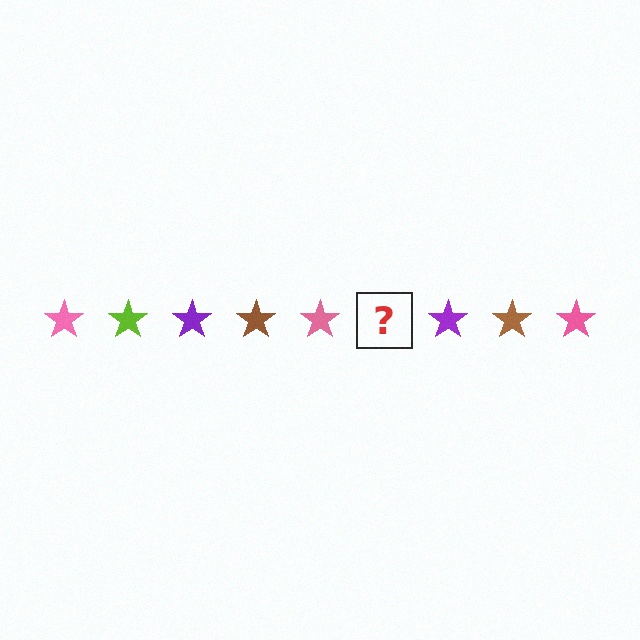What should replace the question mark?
The question mark should be replaced with a lime star.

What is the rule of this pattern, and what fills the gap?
The rule is that the pattern cycles through pink, lime, purple, brown stars. The gap should be filled with a lime star.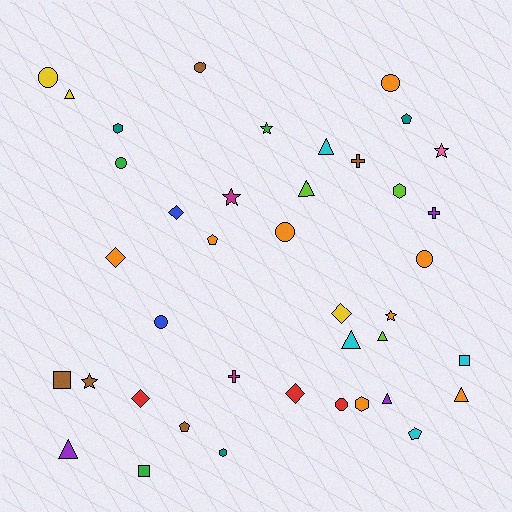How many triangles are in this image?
There are 8 triangles.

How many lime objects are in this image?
There are 3 lime objects.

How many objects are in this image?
There are 40 objects.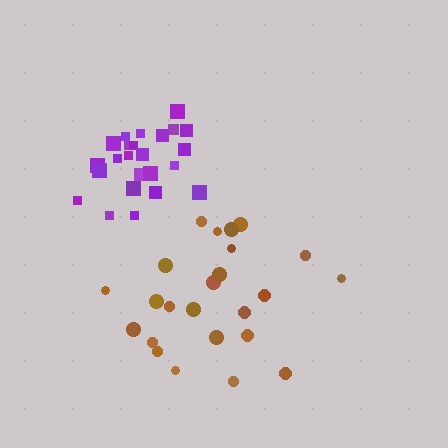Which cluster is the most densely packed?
Purple.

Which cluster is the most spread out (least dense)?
Brown.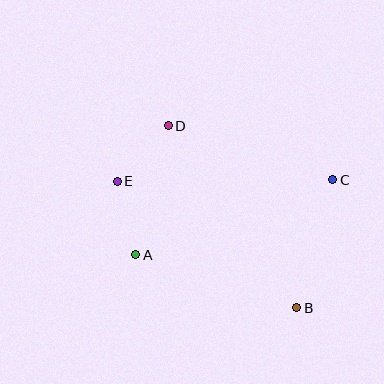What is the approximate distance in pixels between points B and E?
The distance between B and E is approximately 220 pixels.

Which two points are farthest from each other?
Points B and D are farthest from each other.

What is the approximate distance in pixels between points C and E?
The distance between C and E is approximately 216 pixels.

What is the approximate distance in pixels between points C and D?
The distance between C and D is approximately 173 pixels.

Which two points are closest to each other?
Points D and E are closest to each other.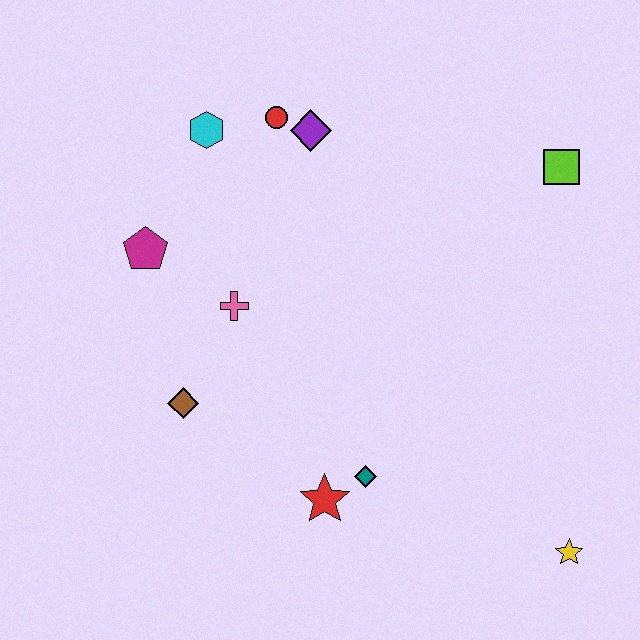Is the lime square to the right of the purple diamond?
Yes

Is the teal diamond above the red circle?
No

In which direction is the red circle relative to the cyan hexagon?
The red circle is to the right of the cyan hexagon.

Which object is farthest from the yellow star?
The cyan hexagon is farthest from the yellow star.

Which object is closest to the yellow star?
The teal diamond is closest to the yellow star.